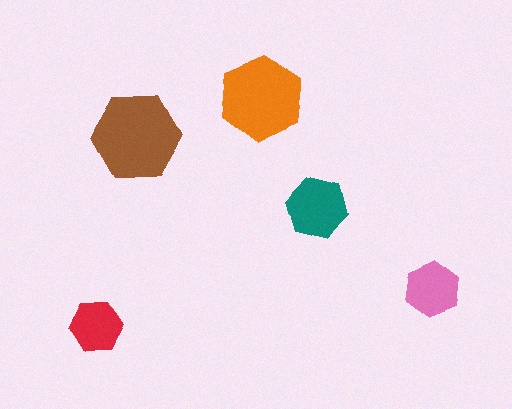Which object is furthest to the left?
The red hexagon is leftmost.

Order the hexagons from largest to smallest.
the brown one, the orange one, the teal one, the pink one, the red one.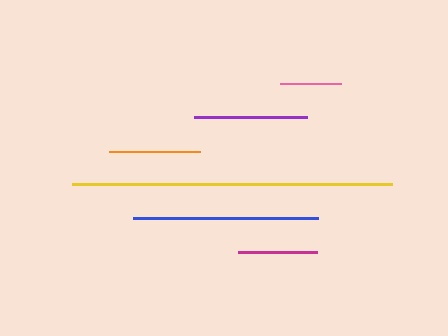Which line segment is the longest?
The yellow line is the longest at approximately 320 pixels.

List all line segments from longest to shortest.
From longest to shortest: yellow, blue, purple, orange, magenta, pink.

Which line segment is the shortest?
The pink line is the shortest at approximately 61 pixels.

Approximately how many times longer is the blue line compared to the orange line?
The blue line is approximately 2.0 times the length of the orange line.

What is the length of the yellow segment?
The yellow segment is approximately 320 pixels long.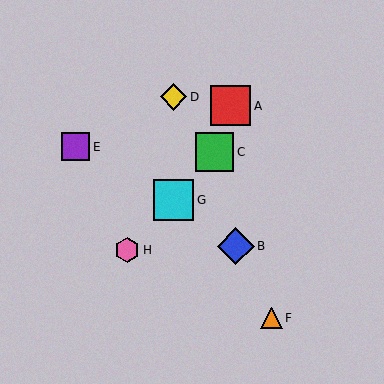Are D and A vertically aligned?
No, D is at x≈174 and A is at x≈231.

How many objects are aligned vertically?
2 objects (D, G) are aligned vertically.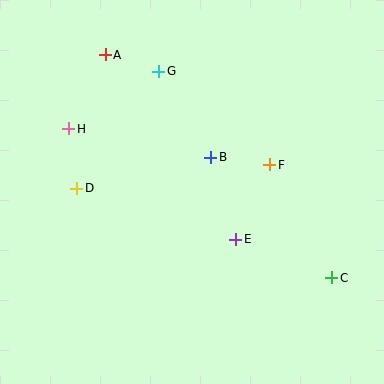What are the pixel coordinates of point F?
Point F is at (270, 165).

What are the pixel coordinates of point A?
Point A is at (105, 55).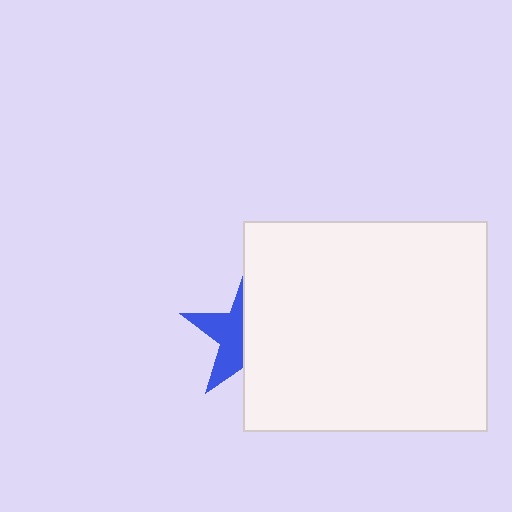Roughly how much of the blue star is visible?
A small part of it is visible (roughly 44%).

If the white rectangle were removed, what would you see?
You would see the complete blue star.